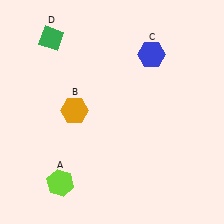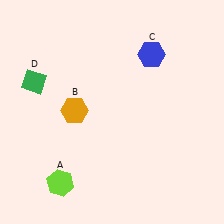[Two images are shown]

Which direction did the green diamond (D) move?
The green diamond (D) moved down.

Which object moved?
The green diamond (D) moved down.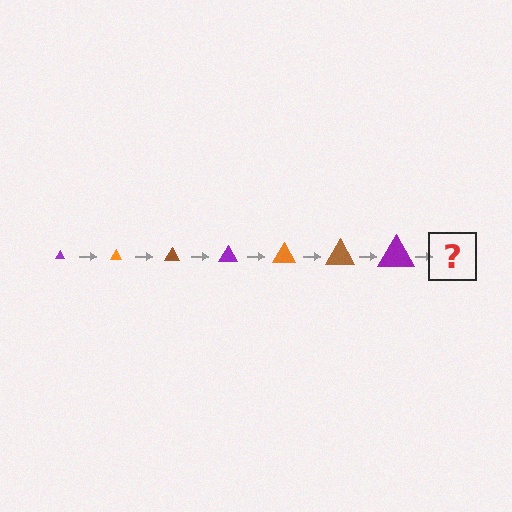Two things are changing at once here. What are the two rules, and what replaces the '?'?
The two rules are that the triangle grows larger each step and the color cycles through purple, orange, and brown. The '?' should be an orange triangle, larger than the previous one.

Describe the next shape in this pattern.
It should be an orange triangle, larger than the previous one.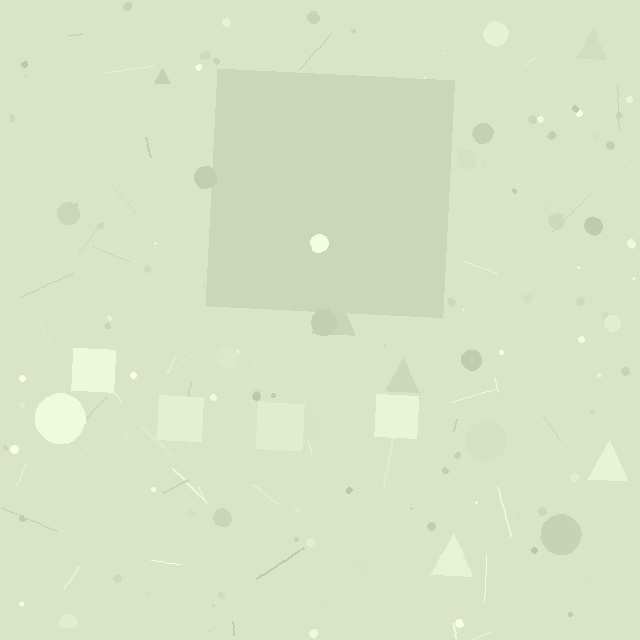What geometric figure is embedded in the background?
A square is embedded in the background.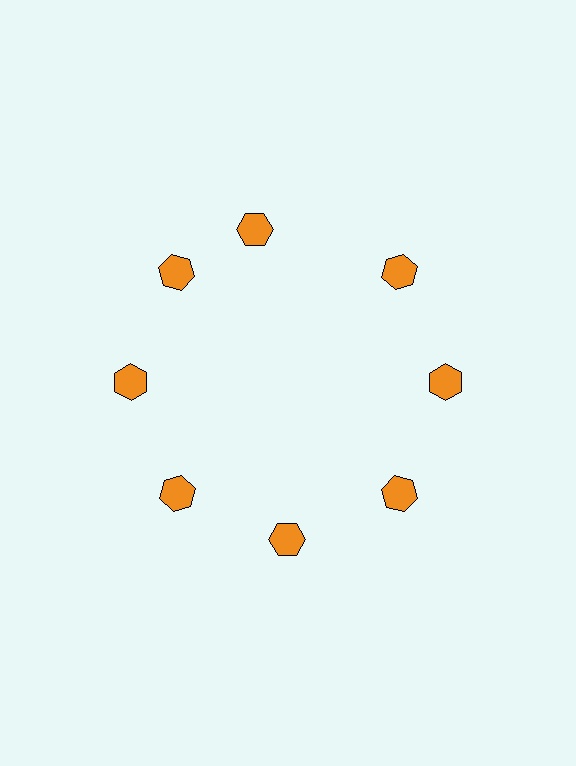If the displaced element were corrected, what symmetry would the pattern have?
It would have 8-fold rotational symmetry — the pattern would map onto itself every 45 degrees.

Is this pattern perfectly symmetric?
No. The 8 orange hexagons are arranged in a ring, but one element near the 12 o'clock position is rotated out of alignment along the ring, breaking the 8-fold rotational symmetry.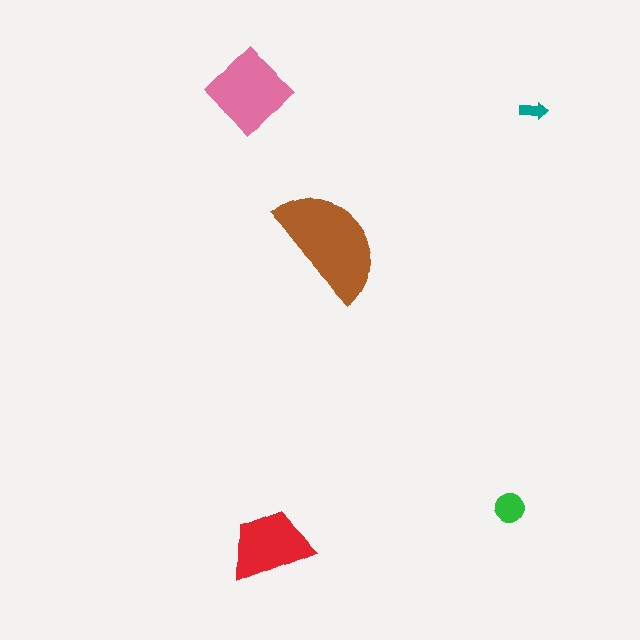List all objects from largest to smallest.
The brown semicircle, the pink diamond, the red trapezoid, the green circle, the teal arrow.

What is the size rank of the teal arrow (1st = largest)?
5th.